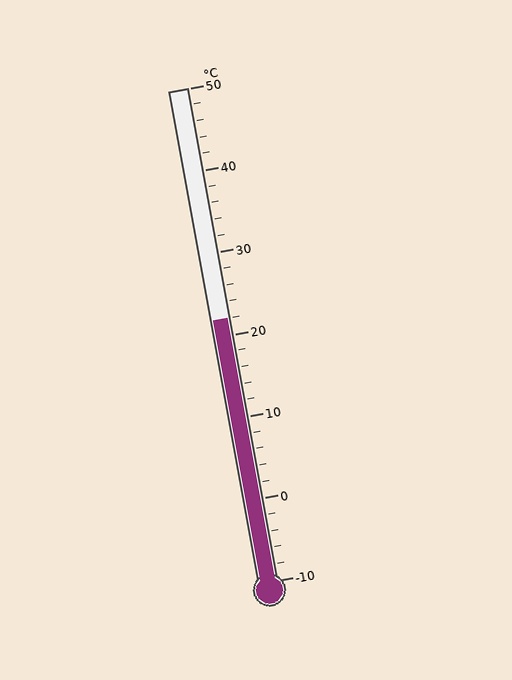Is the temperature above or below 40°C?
The temperature is below 40°C.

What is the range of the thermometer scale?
The thermometer scale ranges from -10°C to 50°C.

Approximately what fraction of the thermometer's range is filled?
The thermometer is filled to approximately 55% of its range.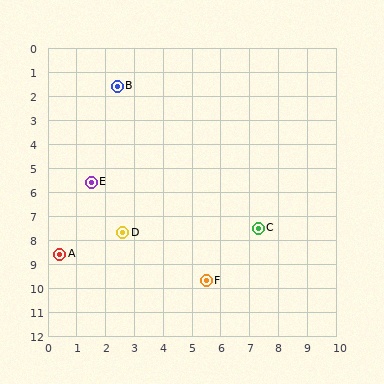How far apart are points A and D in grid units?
Points A and D are about 2.4 grid units apart.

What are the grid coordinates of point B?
Point B is at approximately (2.4, 1.6).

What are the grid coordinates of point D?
Point D is at approximately (2.6, 7.7).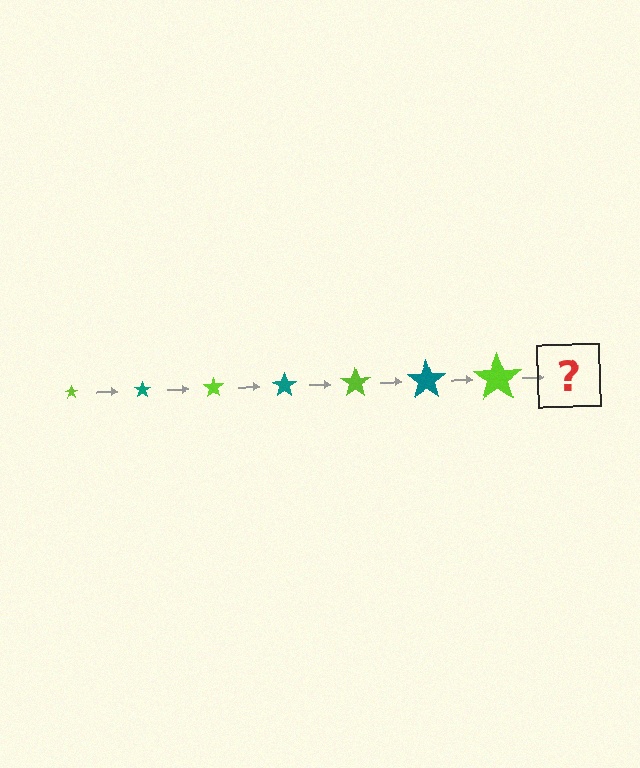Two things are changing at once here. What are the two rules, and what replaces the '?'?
The two rules are that the star grows larger each step and the color cycles through lime and teal. The '?' should be a teal star, larger than the previous one.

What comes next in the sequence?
The next element should be a teal star, larger than the previous one.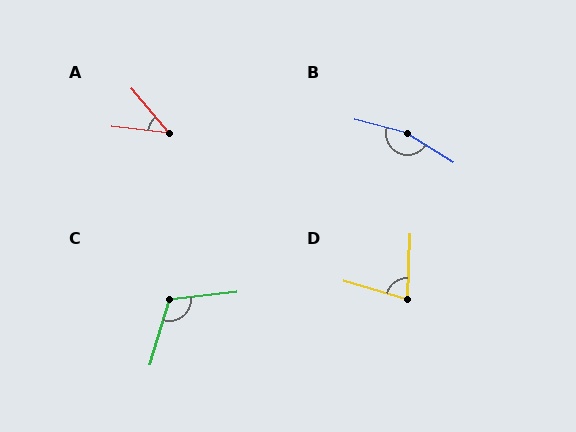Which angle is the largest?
B, at approximately 162 degrees.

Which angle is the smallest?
A, at approximately 43 degrees.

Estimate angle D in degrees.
Approximately 75 degrees.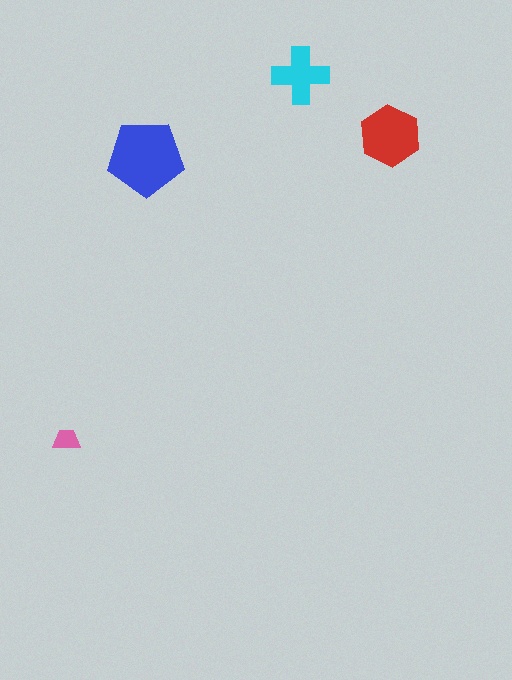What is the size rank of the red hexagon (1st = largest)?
2nd.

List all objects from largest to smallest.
The blue pentagon, the red hexagon, the cyan cross, the pink trapezoid.